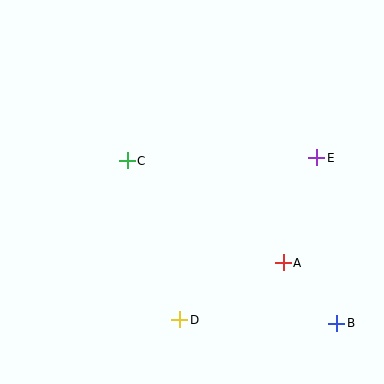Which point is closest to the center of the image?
Point C at (127, 161) is closest to the center.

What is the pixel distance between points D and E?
The distance between D and E is 212 pixels.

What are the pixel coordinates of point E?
Point E is at (317, 158).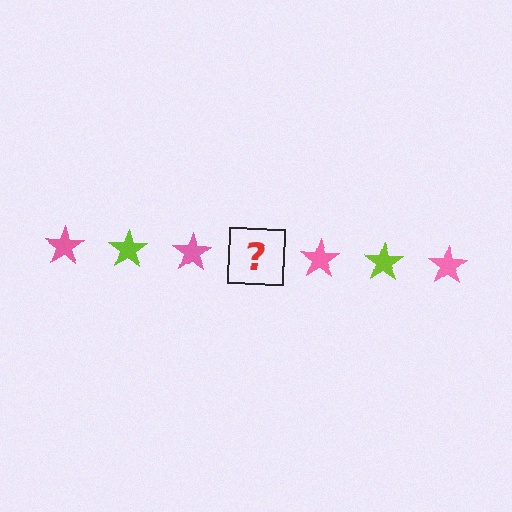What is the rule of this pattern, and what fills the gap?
The rule is that the pattern cycles through pink, lime stars. The gap should be filled with a lime star.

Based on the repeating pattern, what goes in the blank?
The blank should be a lime star.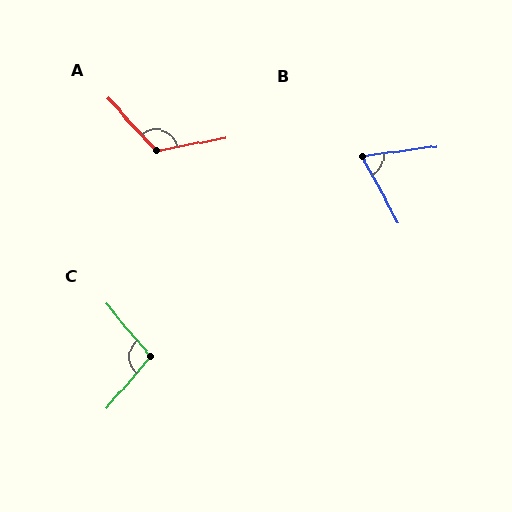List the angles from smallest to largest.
B (69°), C (100°), A (122°).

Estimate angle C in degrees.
Approximately 100 degrees.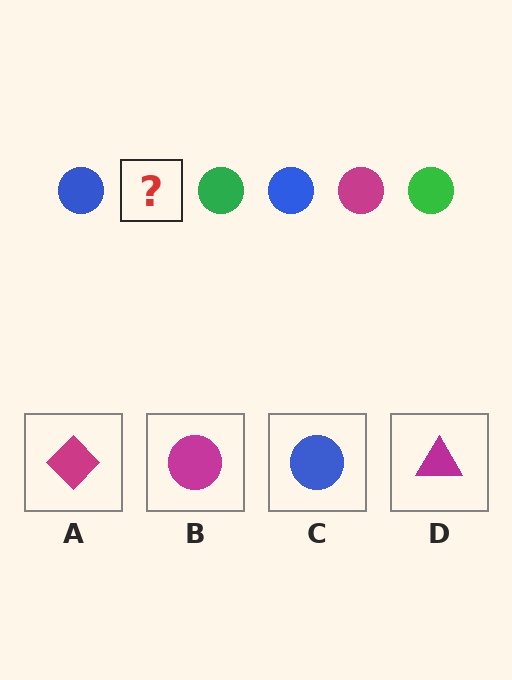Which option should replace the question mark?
Option B.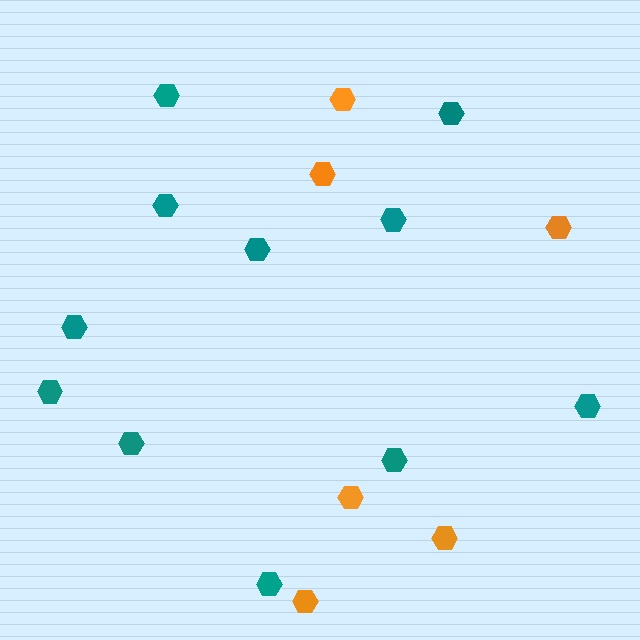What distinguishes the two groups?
There are 2 groups: one group of orange hexagons (6) and one group of teal hexagons (11).